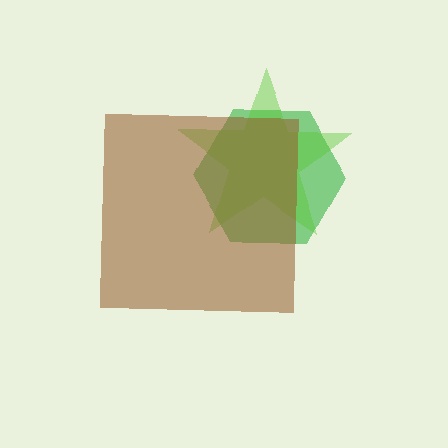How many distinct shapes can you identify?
There are 3 distinct shapes: a green hexagon, a lime star, a brown square.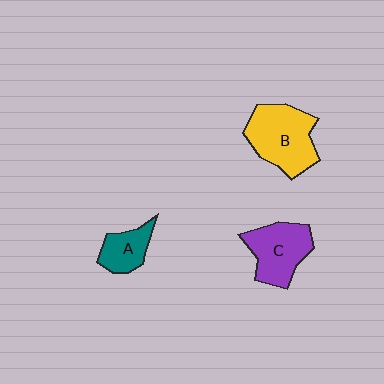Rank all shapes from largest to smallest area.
From largest to smallest: B (yellow), C (purple), A (teal).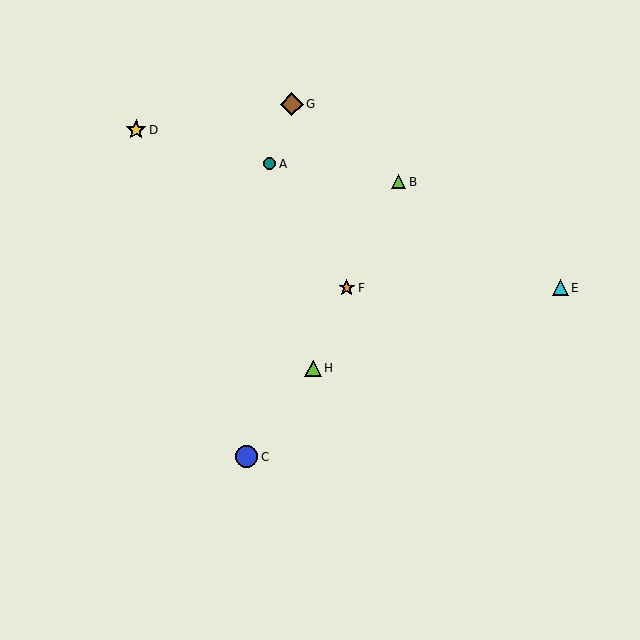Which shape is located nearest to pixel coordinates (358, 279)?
The orange star (labeled F) at (347, 288) is nearest to that location.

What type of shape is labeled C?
Shape C is a blue circle.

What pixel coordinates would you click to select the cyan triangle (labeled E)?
Click at (560, 288) to select the cyan triangle E.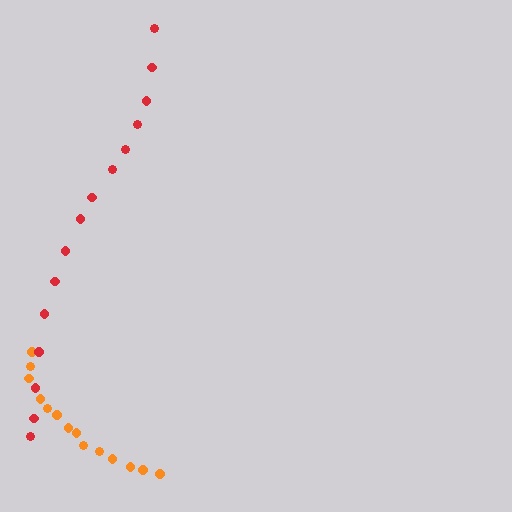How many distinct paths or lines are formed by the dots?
There are 2 distinct paths.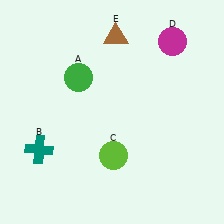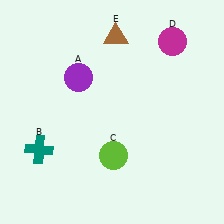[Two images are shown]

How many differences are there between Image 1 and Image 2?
There is 1 difference between the two images.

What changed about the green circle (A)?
In Image 1, A is green. In Image 2, it changed to purple.